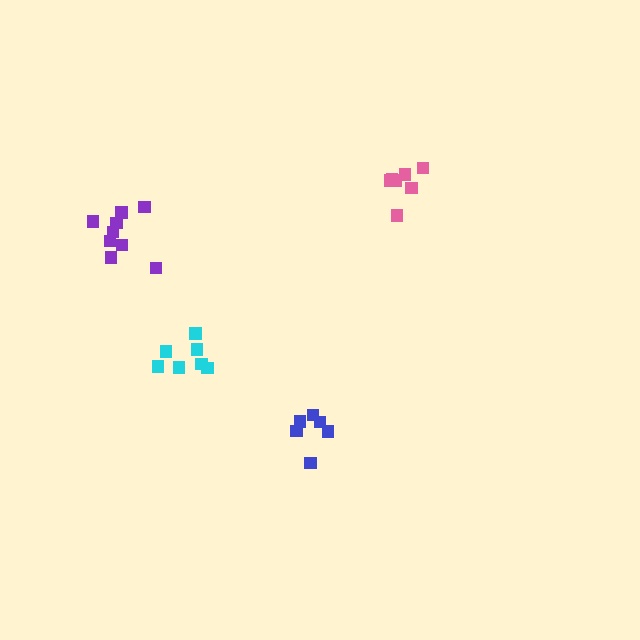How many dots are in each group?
Group 1: 7 dots, Group 2: 7 dots, Group 3: 6 dots, Group 4: 9 dots (29 total).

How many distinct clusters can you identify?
There are 4 distinct clusters.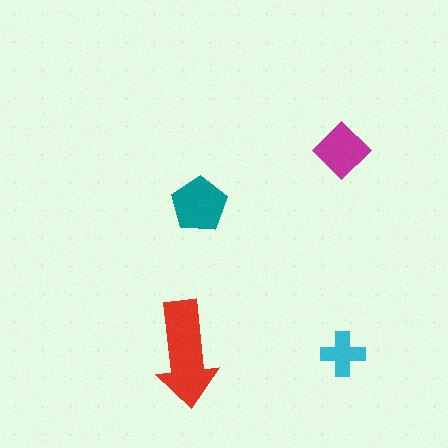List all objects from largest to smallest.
The red arrow, the teal pentagon, the magenta diamond, the cyan cross.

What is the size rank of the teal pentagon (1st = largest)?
2nd.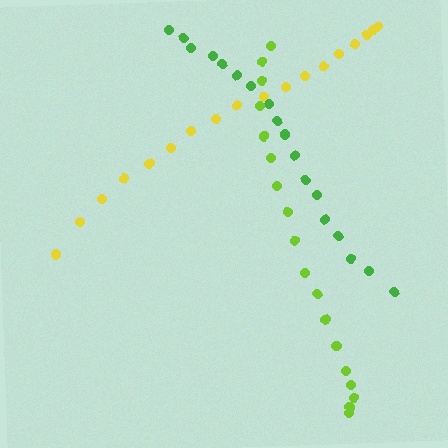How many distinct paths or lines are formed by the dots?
There are 3 distinct paths.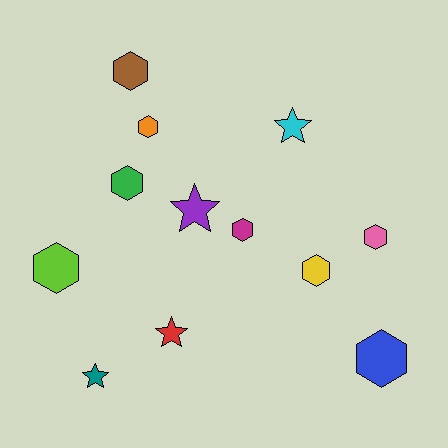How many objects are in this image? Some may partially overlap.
There are 12 objects.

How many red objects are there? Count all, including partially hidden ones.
There is 1 red object.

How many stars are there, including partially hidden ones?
There are 4 stars.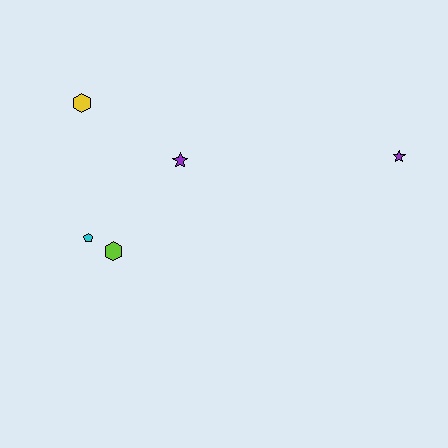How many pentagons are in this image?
There is 1 pentagon.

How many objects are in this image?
There are 5 objects.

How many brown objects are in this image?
There are no brown objects.